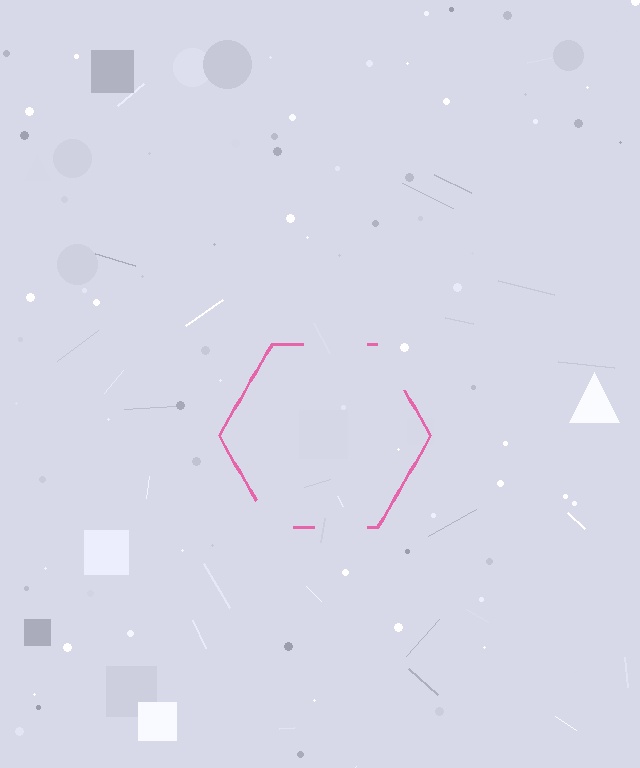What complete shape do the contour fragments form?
The contour fragments form a hexagon.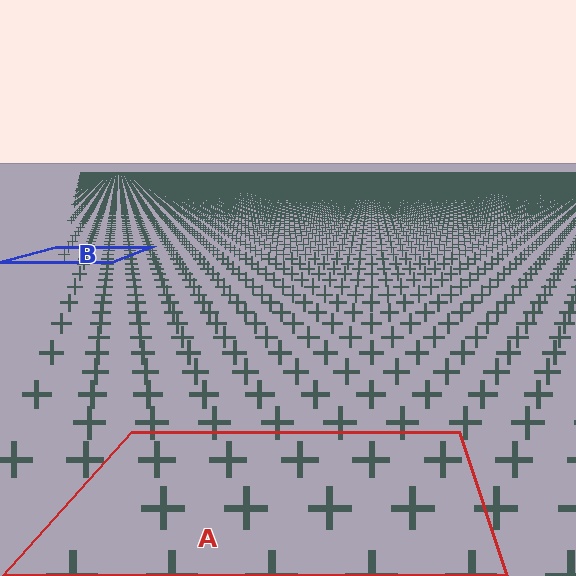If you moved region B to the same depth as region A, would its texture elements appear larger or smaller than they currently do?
They would appear larger. At a closer depth, the same texture elements are projected at a bigger on-screen size.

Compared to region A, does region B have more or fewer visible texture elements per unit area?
Region B has more texture elements per unit area — they are packed more densely because it is farther away.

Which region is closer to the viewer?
Region A is closer. The texture elements there are larger and more spread out.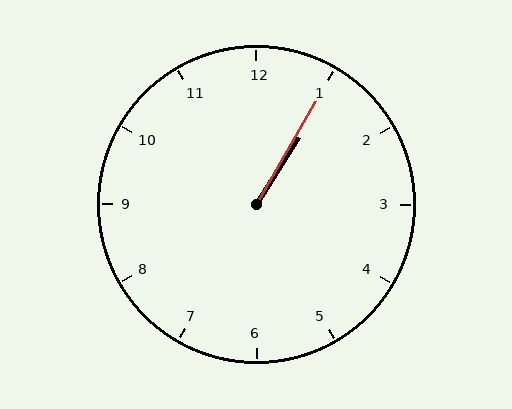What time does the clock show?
1:05.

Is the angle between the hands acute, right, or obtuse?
It is acute.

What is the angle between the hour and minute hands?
Approximately 2 degrees.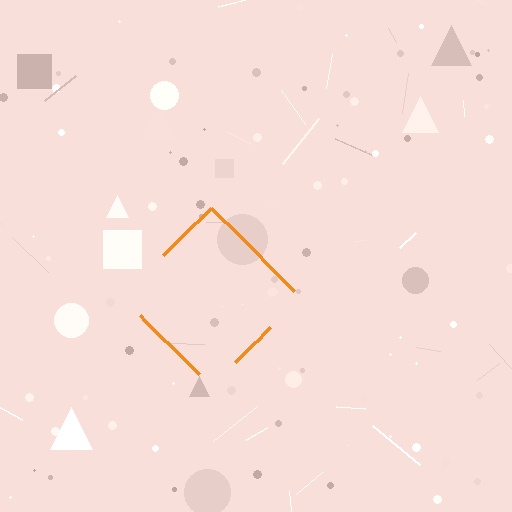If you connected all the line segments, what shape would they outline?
They would outline a diamond.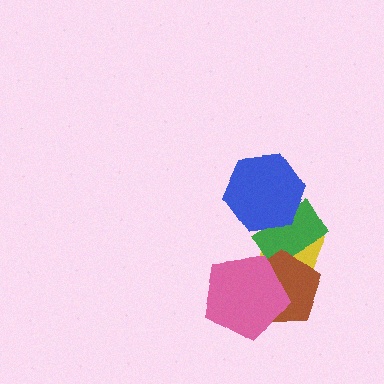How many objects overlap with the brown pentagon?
3 objects overlap with the brown pentagon.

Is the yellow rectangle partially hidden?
Yes, it is partially covered by another shape.